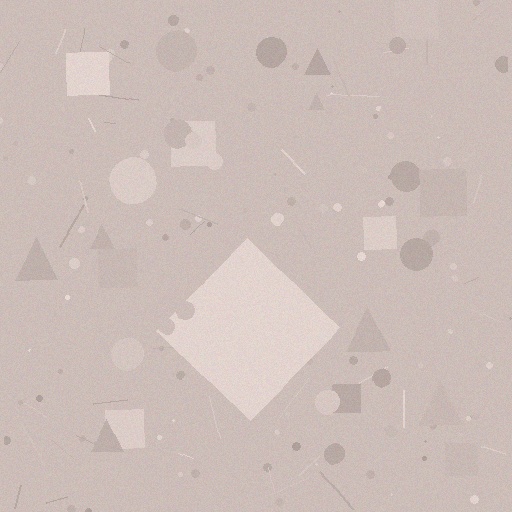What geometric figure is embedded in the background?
A diamond is embedded in the background.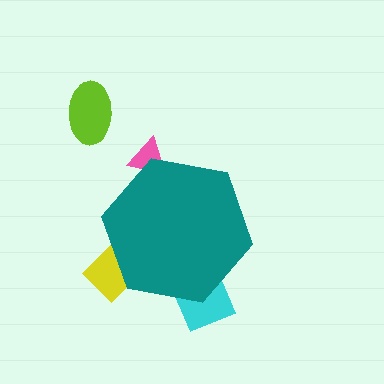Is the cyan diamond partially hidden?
Yes, the cyan diamond is partially hidden behind the teal hexagon.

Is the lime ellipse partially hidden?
No, the lime ellipse is fully visible.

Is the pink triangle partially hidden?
Yes, the pink triangle is partially hidden behind the teal hexagon.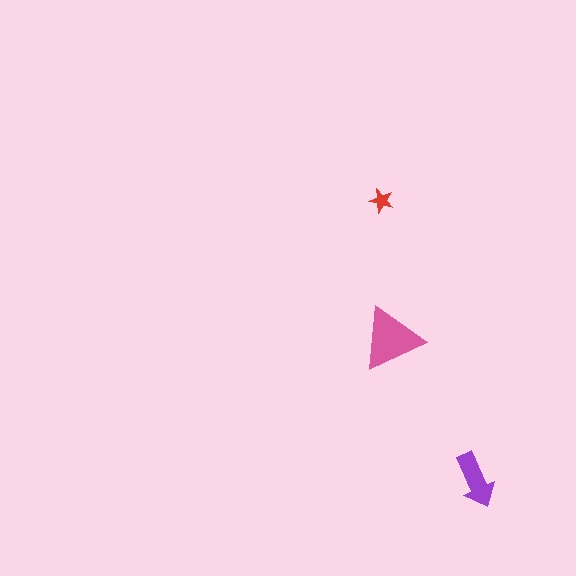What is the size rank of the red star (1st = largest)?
3rd.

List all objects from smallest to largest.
The red star, the purple arrow, the pink triangle.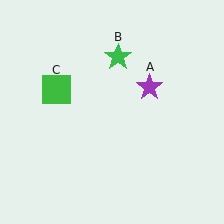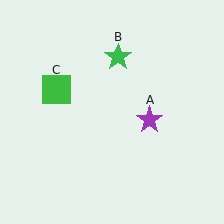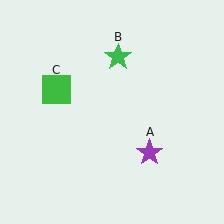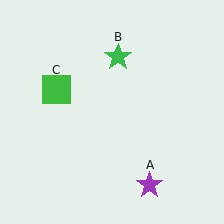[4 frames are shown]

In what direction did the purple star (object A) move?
The purple star (object A) moved down.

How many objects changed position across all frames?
1 object changed position: purple star (object A).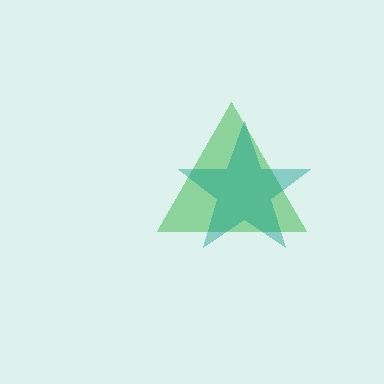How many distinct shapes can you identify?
There are 2 distinct shapes: a green triangle, a teal star.